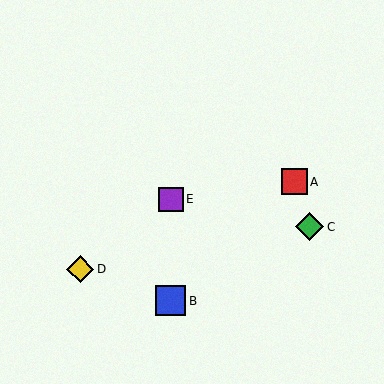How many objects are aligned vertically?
2 objects (B, E) are aligned vertically.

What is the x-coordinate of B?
Object B is at x≈171.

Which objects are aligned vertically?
Objects B, E are aligned vertically.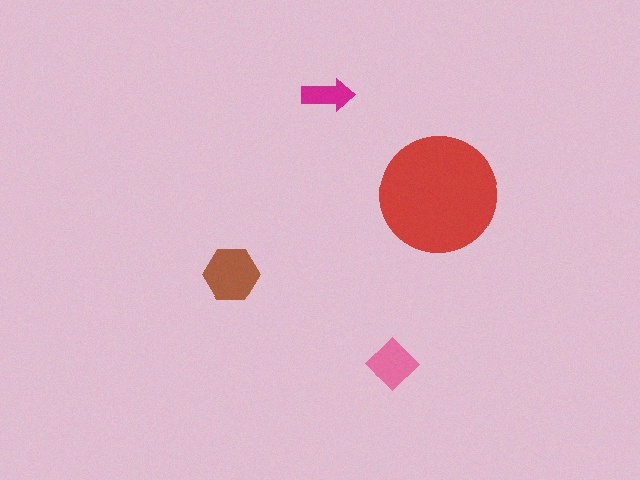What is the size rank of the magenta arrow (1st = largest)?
4th.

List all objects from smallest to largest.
The magenta arrow, the pink diamond, the brown hexagon, the red circle.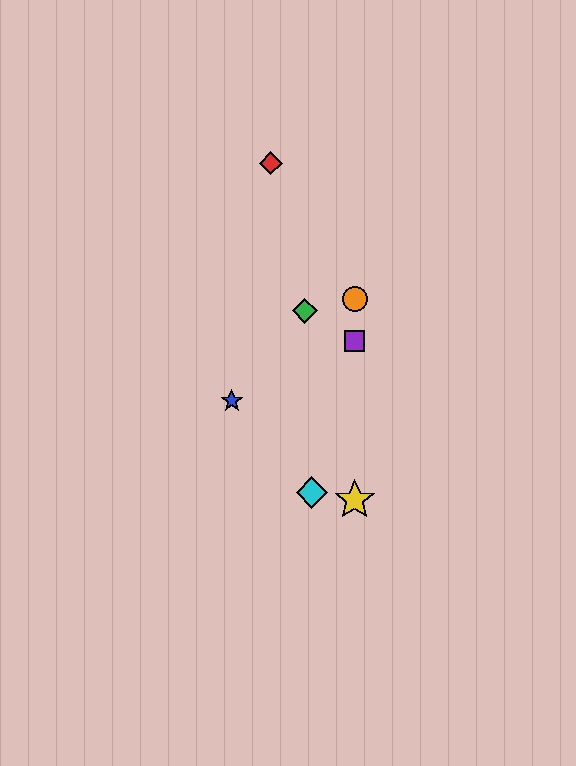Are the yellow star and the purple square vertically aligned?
Yes, both are at x≈355.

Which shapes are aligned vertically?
The yellow star, the purple square, the orange circle are aligned vertically.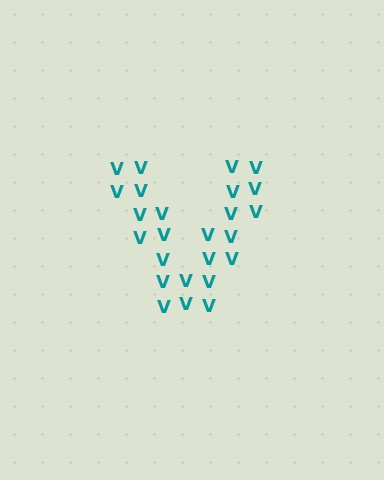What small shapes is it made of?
It is made of small letter V's.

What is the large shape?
The large shape is the letter V.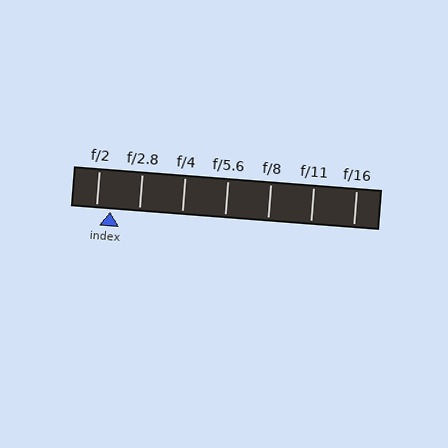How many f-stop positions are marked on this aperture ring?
There are 7 f-stop positions marked.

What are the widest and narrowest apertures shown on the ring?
The widest aperture shown is f/2 and the narrowest is f/16.